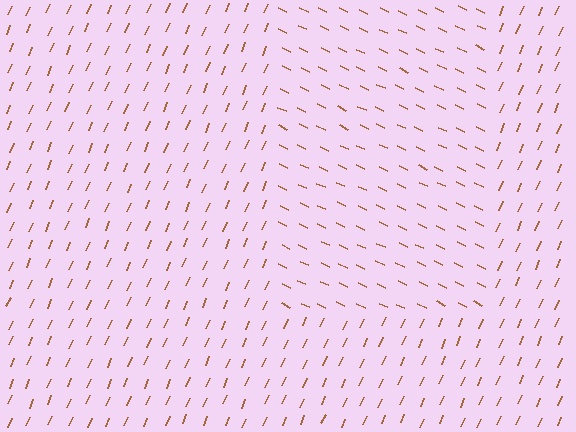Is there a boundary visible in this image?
Yes, there is a texture boundary formed by a change in line orientation.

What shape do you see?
I see a rectangle.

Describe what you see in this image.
The image is filled with small brown line segments. A rectangle region in the image has lines oriented differently from the surrounding lines, creating a visible texture boundary.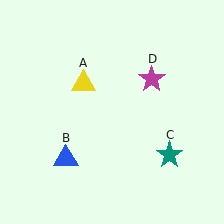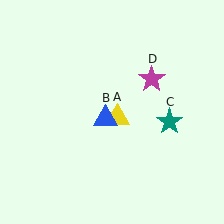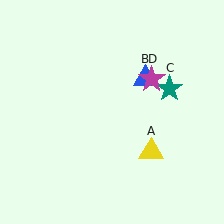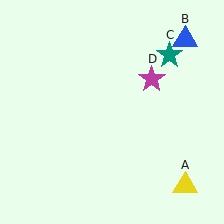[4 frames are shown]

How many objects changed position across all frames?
3 objects changed position: yellow triangle (object A), blue triangle (object B), teal star (object C).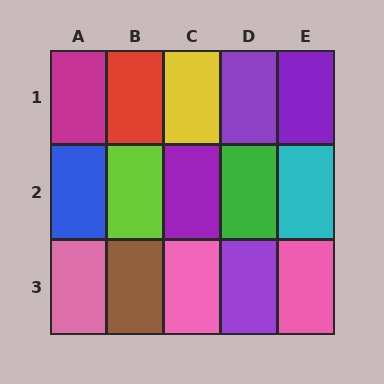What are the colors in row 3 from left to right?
Pink, brown, pink, purple, pink.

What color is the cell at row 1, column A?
Magenta.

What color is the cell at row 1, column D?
Purple.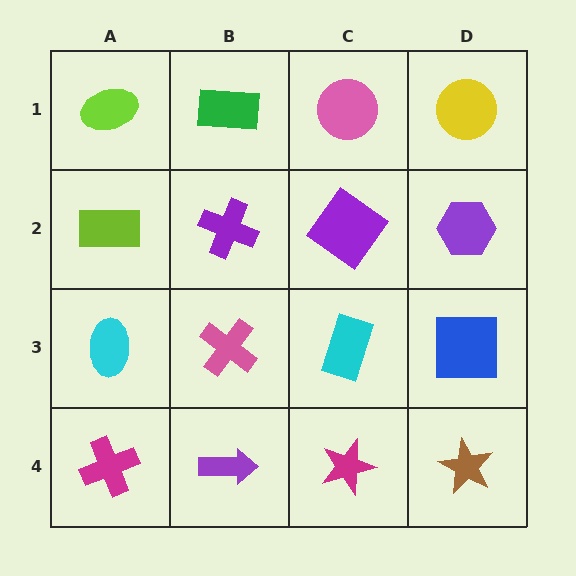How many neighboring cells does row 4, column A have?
2.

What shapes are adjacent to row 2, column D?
A yellow circle (row 1, column D), a blue square (row 3, column D), a purple diamond (row 2, column C).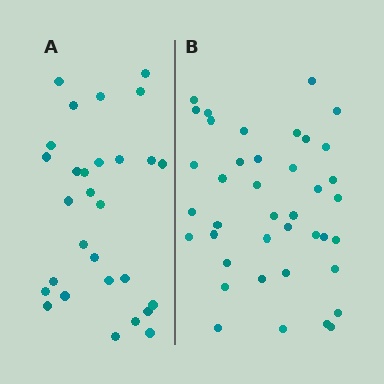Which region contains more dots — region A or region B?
Region B (the right region) has more dots.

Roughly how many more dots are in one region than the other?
Region B has roughly 12 or so more dots than region A.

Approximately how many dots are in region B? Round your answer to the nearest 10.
About 40 dots.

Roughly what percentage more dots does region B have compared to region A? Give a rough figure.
About 40% more.